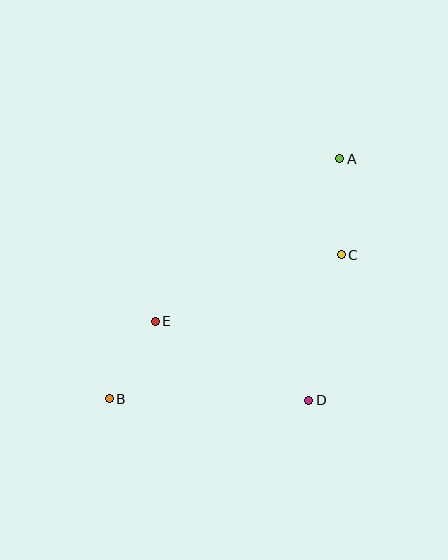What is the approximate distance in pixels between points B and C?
The distance between B and C is approximately 273 pixels.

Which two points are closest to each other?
Points B and E are closest to each other.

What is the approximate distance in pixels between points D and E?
The distance between D and E is approximately 172 pixels.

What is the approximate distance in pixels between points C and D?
The distance between C and D is approximately 149 pixels.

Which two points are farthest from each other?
Points A and B are farthest from each other.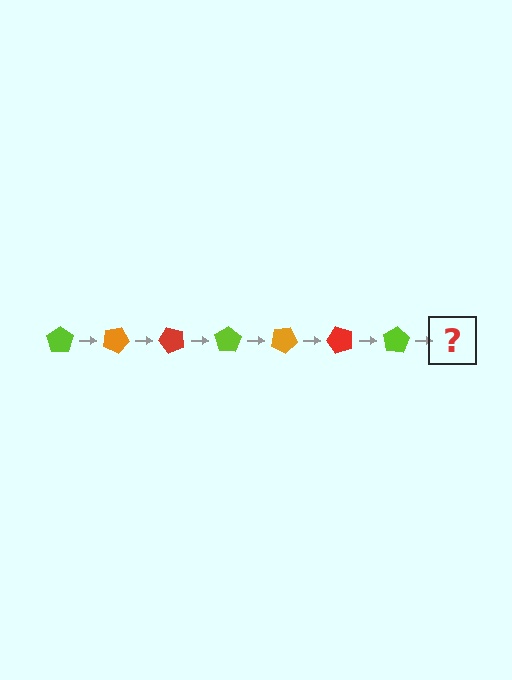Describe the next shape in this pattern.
It should be an orange pentagon, rotated 175 degrees from the start.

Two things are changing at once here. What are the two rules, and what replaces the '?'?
The two rules are that it rotates 25 degrees each step and the color cycles through lime, orange, and red. The '?' should be an orange pentagon, rotated 175 degrees from the start.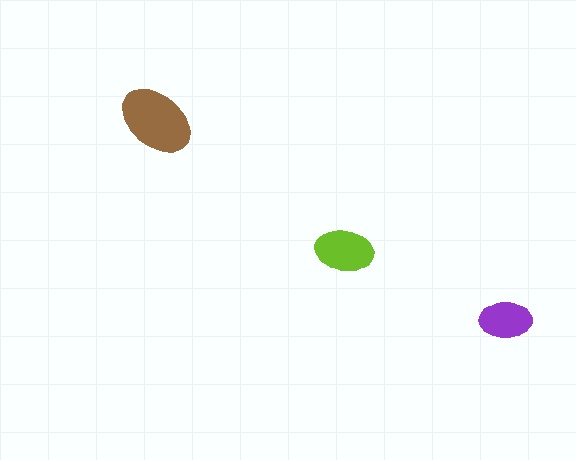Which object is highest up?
The brown ellipse is topmost.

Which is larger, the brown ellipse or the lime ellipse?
The brown one.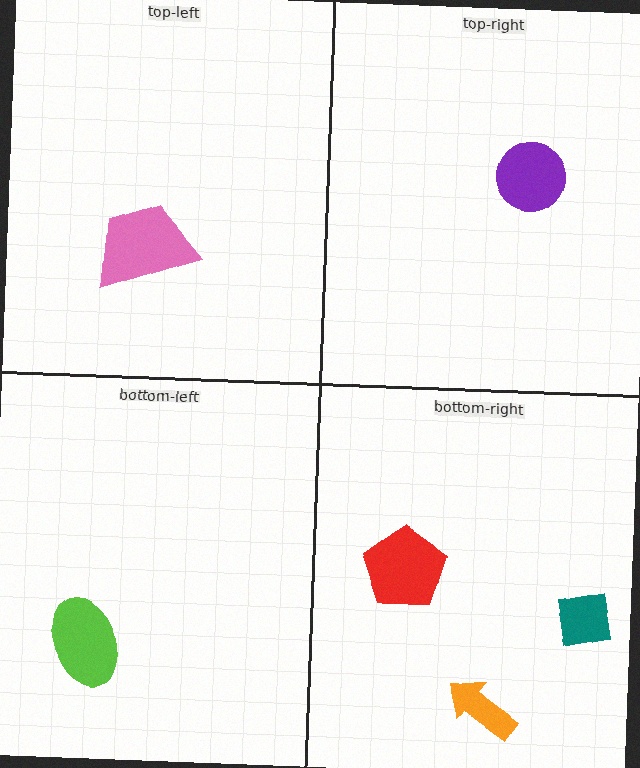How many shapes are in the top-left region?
1.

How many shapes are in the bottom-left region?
1.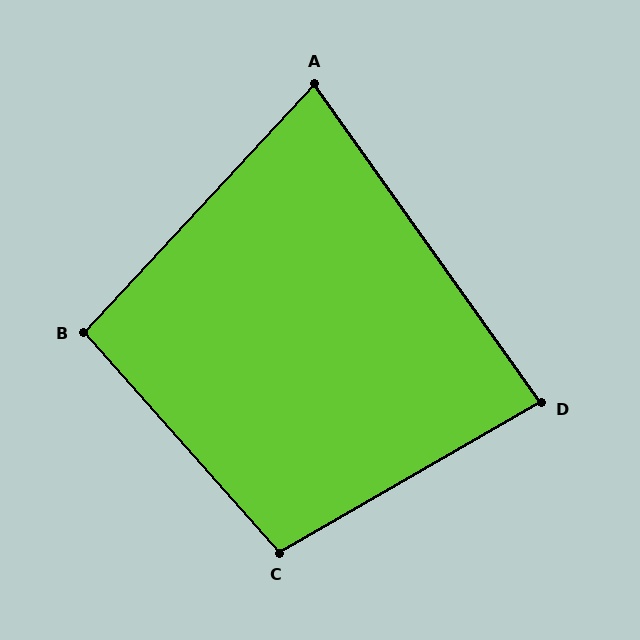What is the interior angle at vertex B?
Approximately 96 degrees (obtuse).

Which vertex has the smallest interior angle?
A, at approximately 78 degrees.